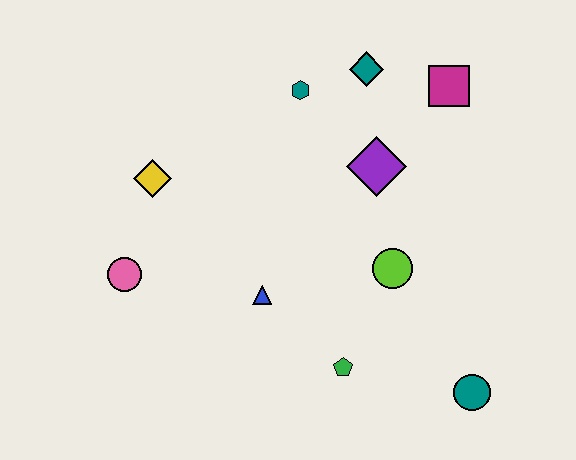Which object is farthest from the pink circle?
The magenta square is farthest from the pink circle.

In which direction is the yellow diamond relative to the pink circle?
The yellow diamond is above the pink circle.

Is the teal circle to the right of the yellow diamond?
Yes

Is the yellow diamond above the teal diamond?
No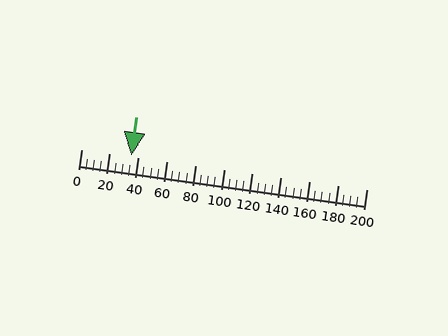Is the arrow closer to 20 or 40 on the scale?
The arrow is closer to 40.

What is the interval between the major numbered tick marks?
The major tick marks are spaced 20 units apart.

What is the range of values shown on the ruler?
The ruler shows values from 0 to 200.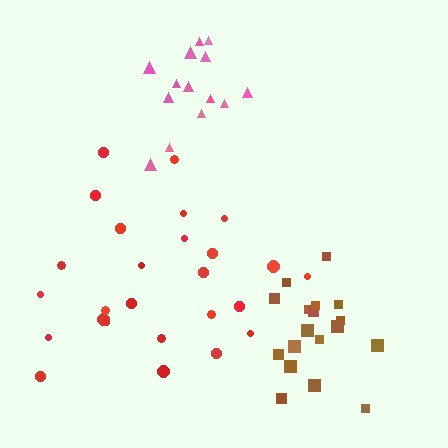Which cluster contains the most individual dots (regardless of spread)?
Red (26).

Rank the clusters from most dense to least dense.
brown, pink, red.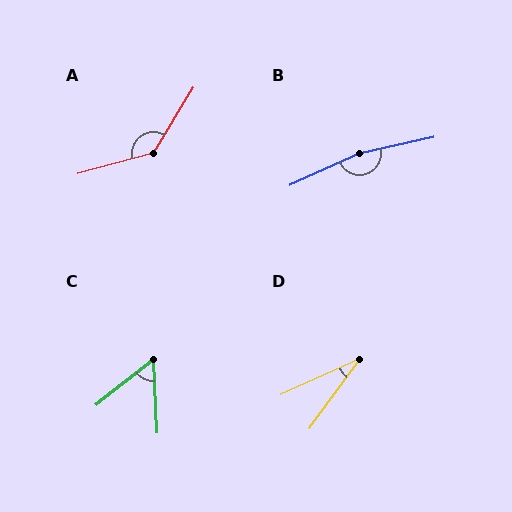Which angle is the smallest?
D, at approximately 30 degrees.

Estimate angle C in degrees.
Approximately 55 degrees.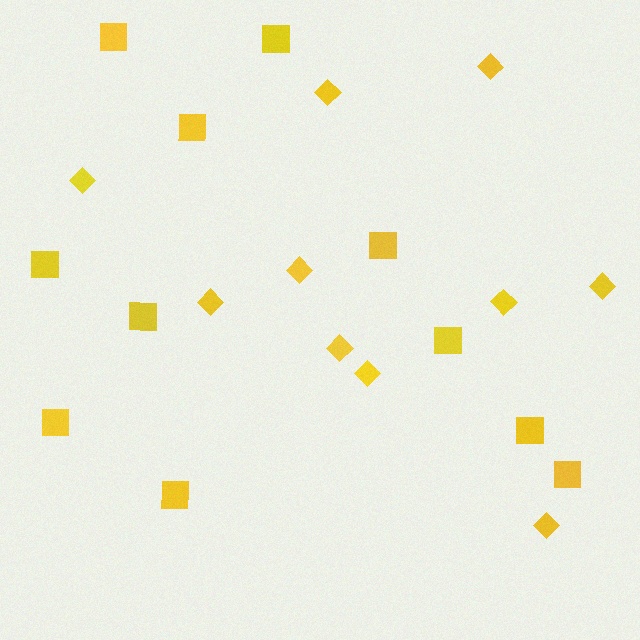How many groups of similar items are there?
There are 2 groups: one group of squares (11) and one group of diamonds (10).